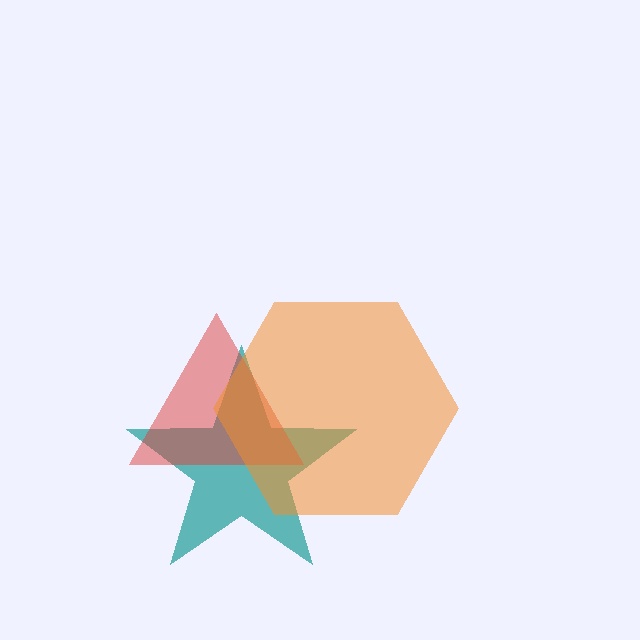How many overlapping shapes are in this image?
There are 3 overlapping shapes in the image.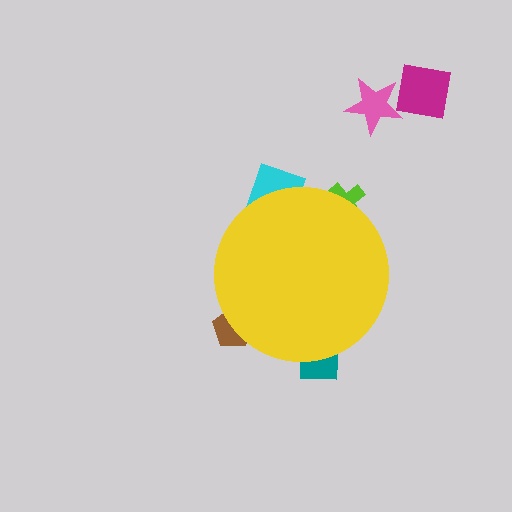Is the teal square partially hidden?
Yes, the teal square is partially hidden behind the yellow circle.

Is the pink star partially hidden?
No, the pink star is fully visible.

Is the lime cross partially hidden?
Yes, the lime cross is partially hidden behind the yellow circle.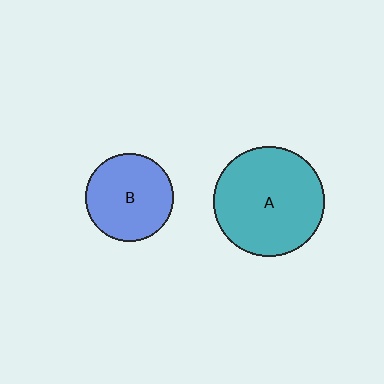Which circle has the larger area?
Circle A (teal).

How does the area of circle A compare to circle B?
Approximately 1.6 times.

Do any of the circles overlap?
No, none of the circles overlap.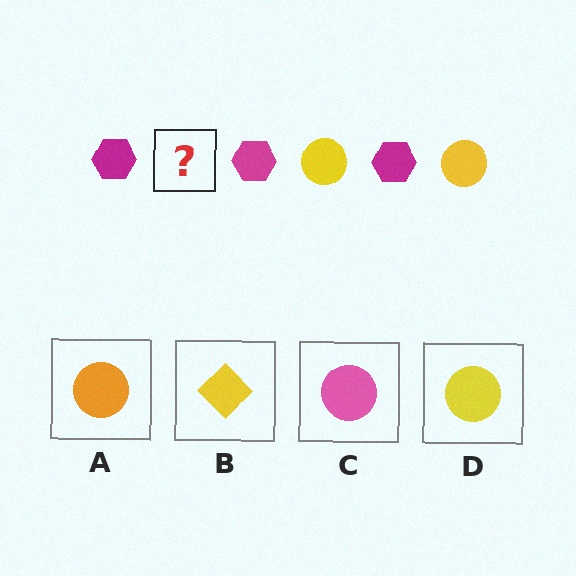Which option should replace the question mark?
Option D.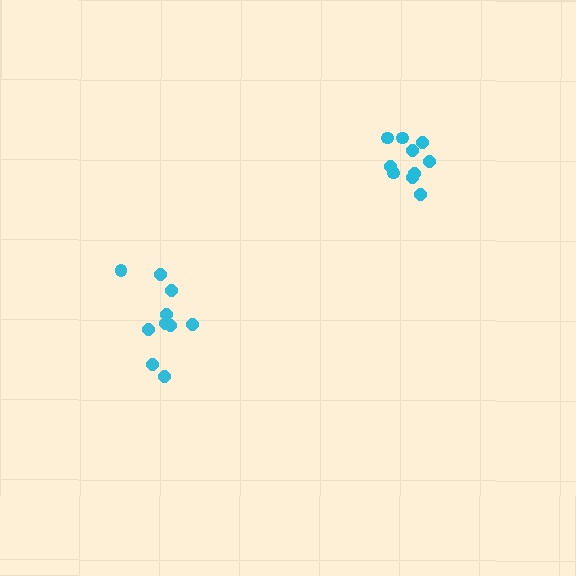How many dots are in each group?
Group 1: 10 dots, Group 2: 10 dots (20 total).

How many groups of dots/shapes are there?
There are 2 groups.